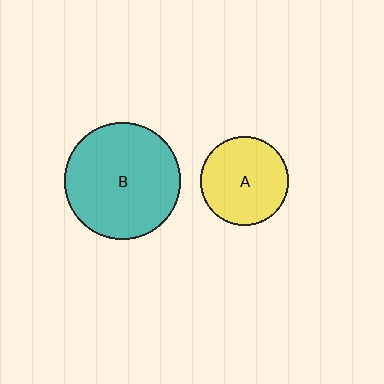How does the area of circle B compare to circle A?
Approximately 1.7 times.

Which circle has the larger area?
Circle B (teal).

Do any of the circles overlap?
No, none of the circles overlap.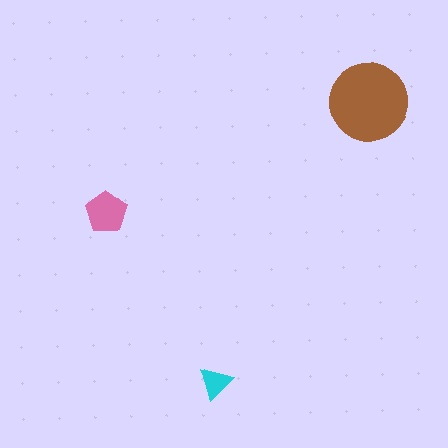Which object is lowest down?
The cyan triangle is bottommost.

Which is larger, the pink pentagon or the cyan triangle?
The pink pentagon.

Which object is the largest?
The brown circle.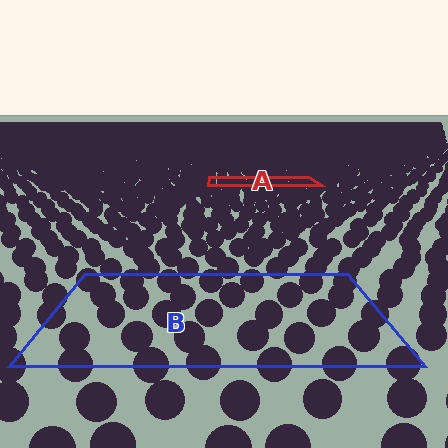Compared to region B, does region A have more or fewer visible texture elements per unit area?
Region A has more texture elements per unit area — they are packed more densely because it is farther away.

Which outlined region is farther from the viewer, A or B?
Region A is farther from the viewer — the texture elements inside it appear smaller and more densely packed.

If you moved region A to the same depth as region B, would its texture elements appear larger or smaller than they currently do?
They would appear larger. At a closer depth, the same texture elements are projected at a bigger on-screen size.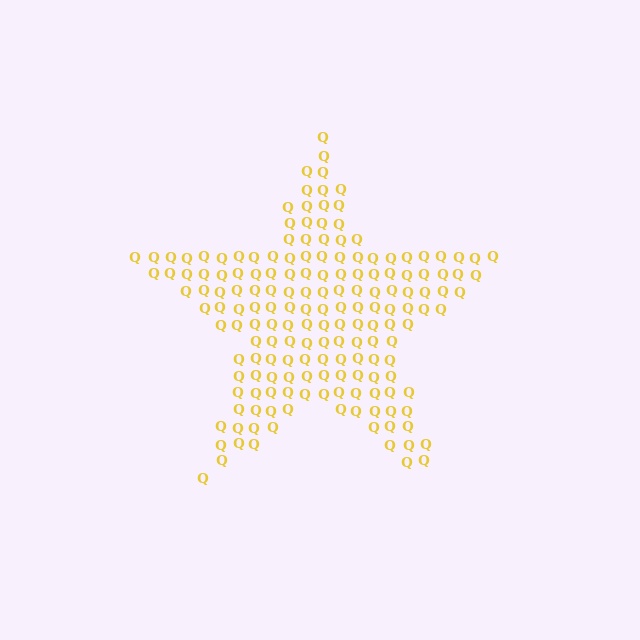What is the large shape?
The large shape is a star.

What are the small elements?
The small elements are letter Q's.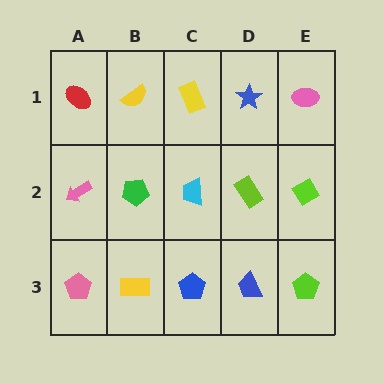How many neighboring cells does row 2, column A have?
3.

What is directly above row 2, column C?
A yellow rectangle.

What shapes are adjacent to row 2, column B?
A yellow semicircle (row 1, column B), a yellow rectangle (row 3, column B), a pink arrow (row 2, column A), a cyan trapezoid (row 2, column C).